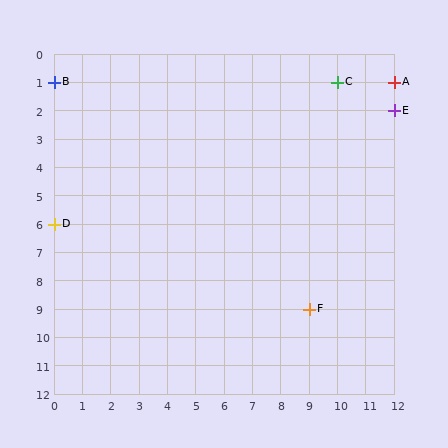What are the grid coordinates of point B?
Point B is at grid coordinates (0, 1).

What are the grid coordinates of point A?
Point A is at grid coordinates (12, 1).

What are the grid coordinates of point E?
Point E is at grid coordinates (12, 2).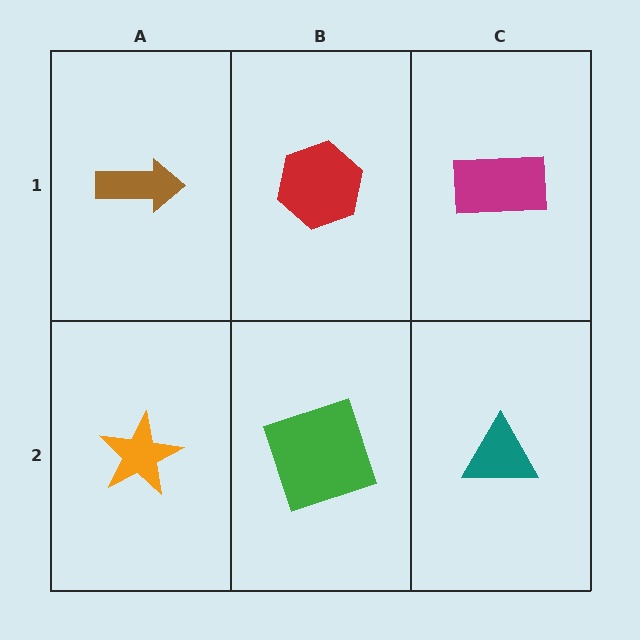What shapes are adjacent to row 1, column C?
A teal triangle (row 2, column C), a red hexagon (row 1, column B).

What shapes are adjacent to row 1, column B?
A green square (row 2, column B), a brown arrow (row 1, column A), a magenta rectangle (row 1, column C).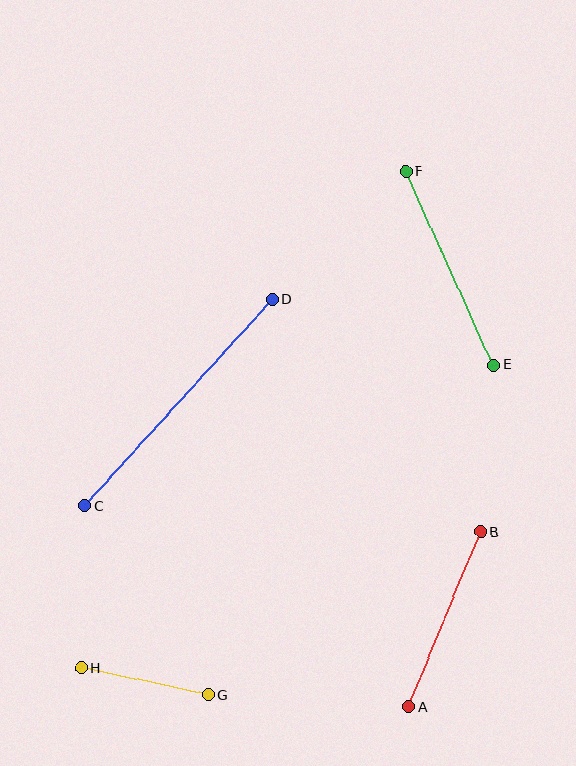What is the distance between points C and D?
The distance is approximately 279 pixels.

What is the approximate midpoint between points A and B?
The midpoint is at approximately (445, 619) pixels.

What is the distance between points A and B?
The distance is approximately 190 pixels.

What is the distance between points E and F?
The distance is approximately 213 pixels.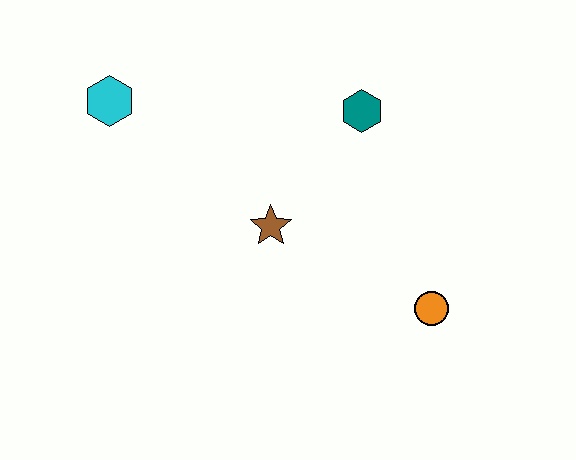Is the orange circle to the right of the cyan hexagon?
Yes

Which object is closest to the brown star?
The teal hexagon is closest to the brown star.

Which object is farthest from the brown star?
The cyan hexagon is farthest from the brown star.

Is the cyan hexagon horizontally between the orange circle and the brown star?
No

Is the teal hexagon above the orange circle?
Yes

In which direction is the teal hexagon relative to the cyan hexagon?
The teal hexagon is to the right of the cyan hexagon.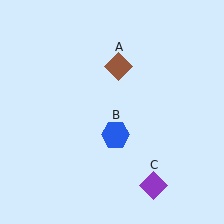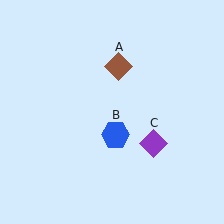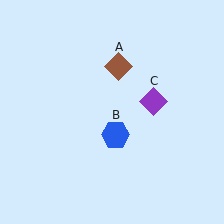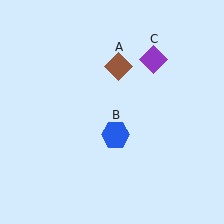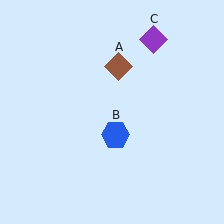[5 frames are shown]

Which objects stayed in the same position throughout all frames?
Brown diamond (object A) and blue hexagon (object B) remained stationary.